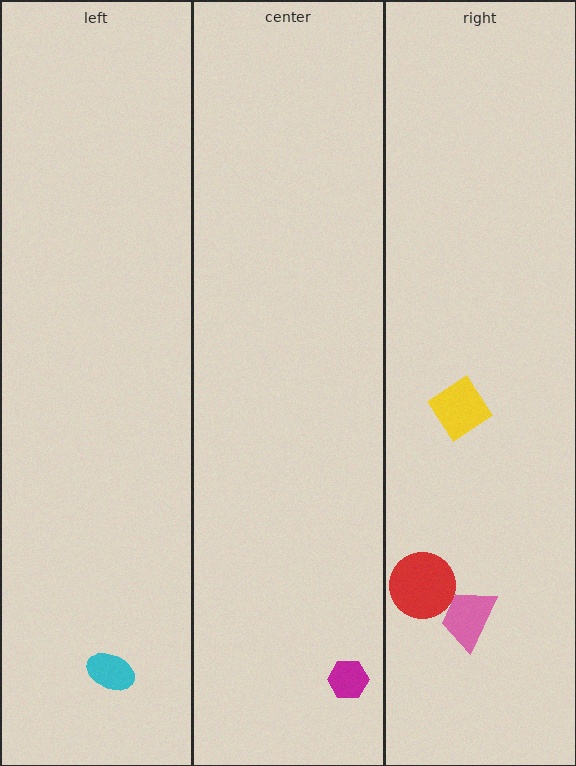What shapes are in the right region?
The pink trapezoid, the red circle, the yellow diamond.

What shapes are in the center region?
The magenta hexagon.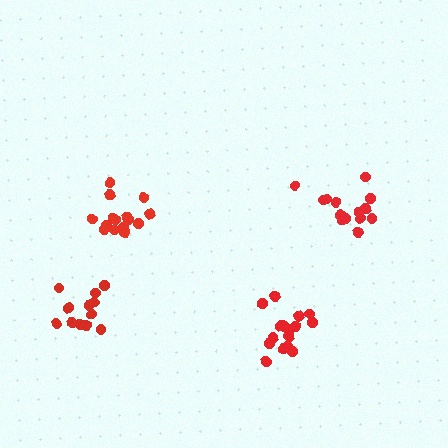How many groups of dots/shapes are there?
There are 4 groups.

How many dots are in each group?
Group 1: 17 dots, Group 2: 15 dots, Group 3: 14 dots, Group 4: 13 dots (59 total).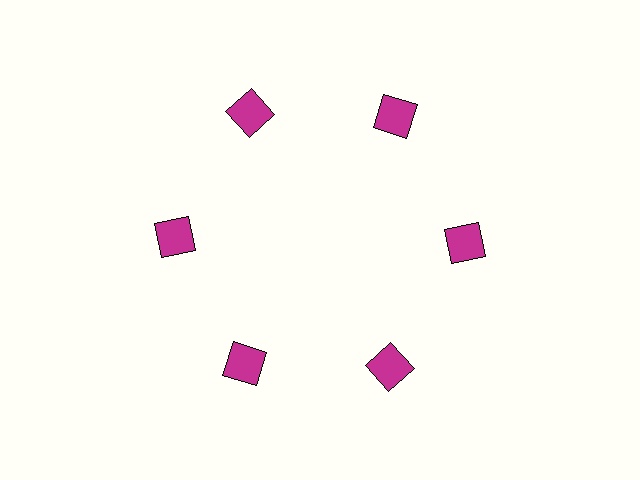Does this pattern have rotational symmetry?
Yes, this pattern has 6-fold rotational symmetry. It looks the same after rotating 60 degrees around the center.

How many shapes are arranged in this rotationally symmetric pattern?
There are 6 shapes, arranged in 6 groups of 1.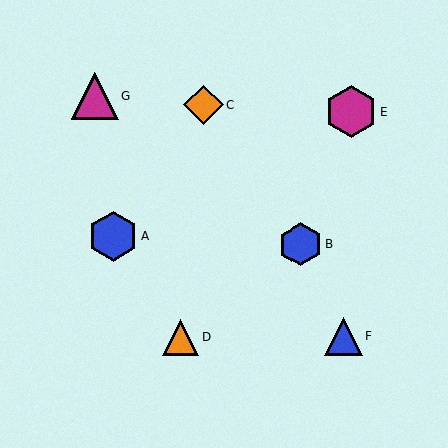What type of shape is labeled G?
Shape G is a magenta triangle.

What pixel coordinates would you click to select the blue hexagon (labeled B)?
Click at (301, 244) to select the blue hexagon B.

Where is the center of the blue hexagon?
The center of the blue hexagon is at (113, 236).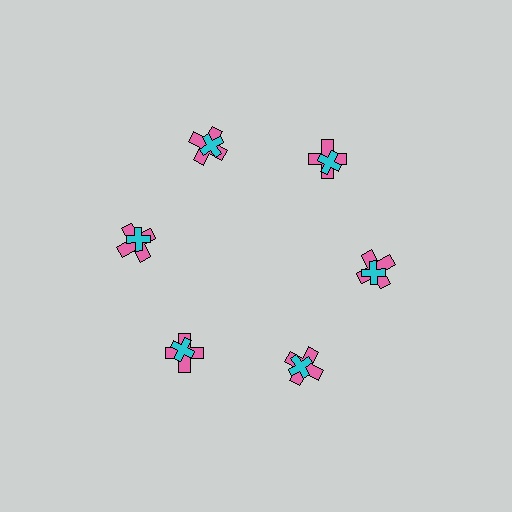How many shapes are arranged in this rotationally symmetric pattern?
There are 12 shapes, arranged in 6 groups of 2.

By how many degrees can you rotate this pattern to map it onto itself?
The pattern maps onto itself every 60 degrees of rotation.